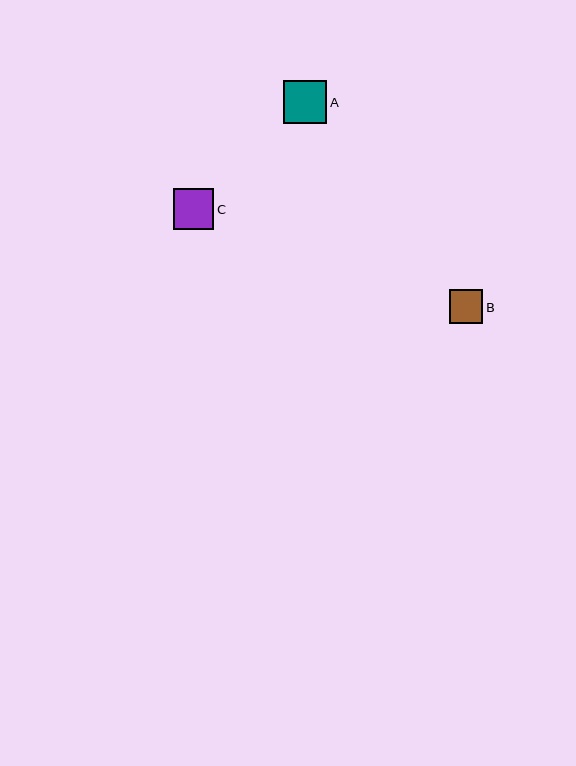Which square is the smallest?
Square B is the smallest with a size of approximately 33 pixels.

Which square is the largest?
Square A is the largest with a size of approximately 43 pixels.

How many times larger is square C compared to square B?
Square C is approximately 1.2 times the size of square B.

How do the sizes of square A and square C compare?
Square A and square C are approximately the same size.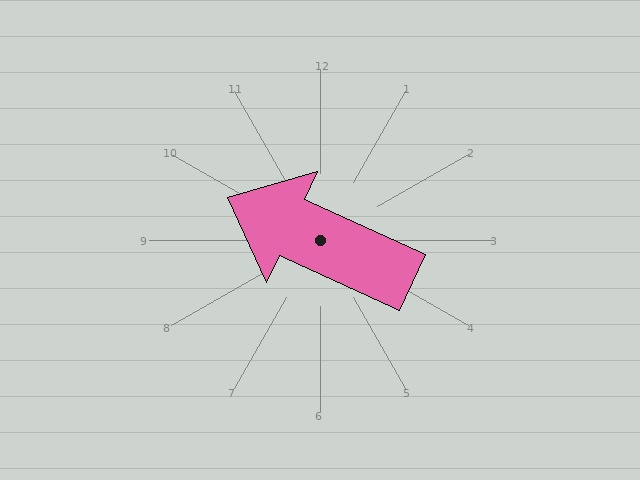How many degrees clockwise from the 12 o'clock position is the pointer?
Approximately 295 degrees.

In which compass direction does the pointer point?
Northwest.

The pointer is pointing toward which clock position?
Roughly 10 o'clock.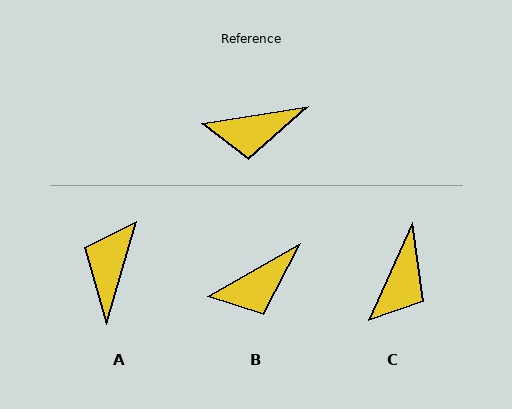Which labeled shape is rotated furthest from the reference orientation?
A, about 115 degrees away.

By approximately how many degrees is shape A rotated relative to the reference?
Approximately 115 degrees clockwise.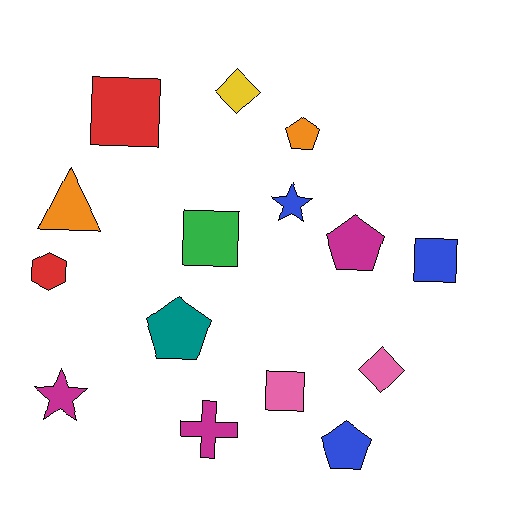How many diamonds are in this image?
There are 2 diamonds.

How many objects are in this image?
There are 15 objects.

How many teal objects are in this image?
There is 1 teal object.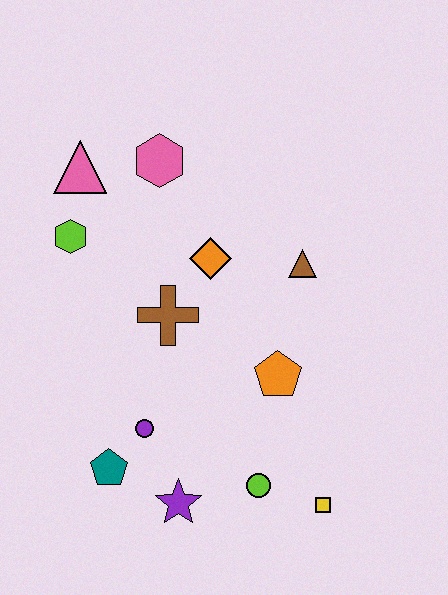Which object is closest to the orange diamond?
The brown cross is closest to the orange diamond.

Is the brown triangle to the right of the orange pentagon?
Yes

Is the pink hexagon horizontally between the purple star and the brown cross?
No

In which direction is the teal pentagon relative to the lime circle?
The teal pentagon is to the left of the lime circle.